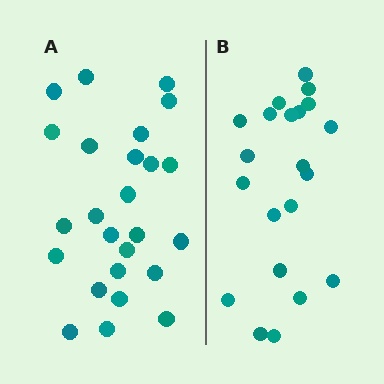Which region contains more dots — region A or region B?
Region A (the left region) has more dots.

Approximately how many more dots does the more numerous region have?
Region A has about 4 more dots than region B.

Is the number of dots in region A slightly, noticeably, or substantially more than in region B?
Region A has only slightly more — the two regions are fairly close. The ratio is roughly 1.2 to 1.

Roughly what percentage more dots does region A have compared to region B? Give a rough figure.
About 20% more.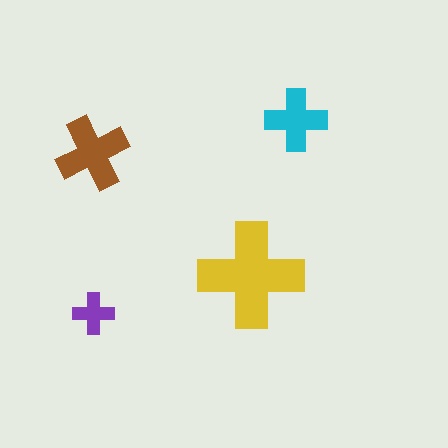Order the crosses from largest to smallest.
the yellow one, the brown one, the cyan one, the purple one.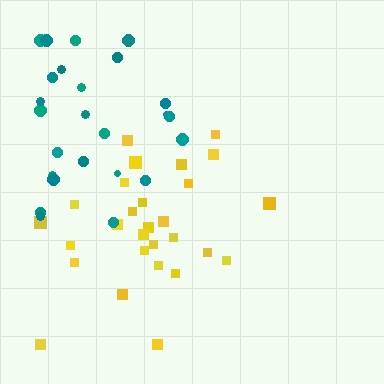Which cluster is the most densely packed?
Yellow.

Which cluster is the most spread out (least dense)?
Teal.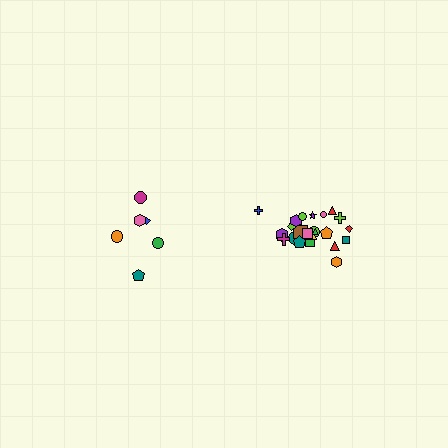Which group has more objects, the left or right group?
The right group.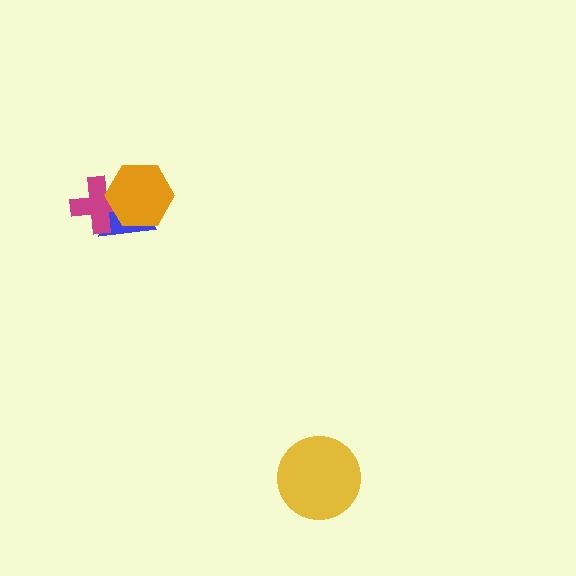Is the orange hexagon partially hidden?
No, no other shape covers it.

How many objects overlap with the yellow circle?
0 objects overlap with the yellow circle.